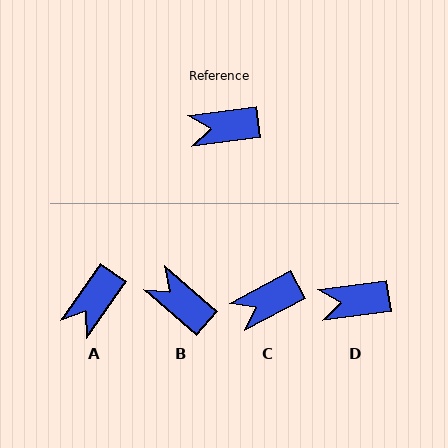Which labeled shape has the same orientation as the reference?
D.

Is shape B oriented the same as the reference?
No, it is off by about 49 degrees.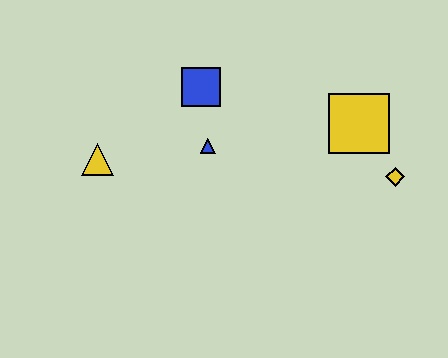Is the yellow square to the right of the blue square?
Yes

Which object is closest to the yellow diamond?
The yellow square is closest to the yellow diamond.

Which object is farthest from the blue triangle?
The yellow diamond is farthest from the blue triangle.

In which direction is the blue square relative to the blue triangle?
The blue square is above the blue triangle.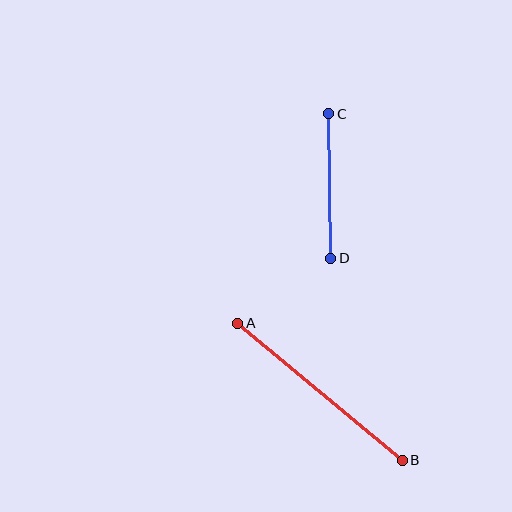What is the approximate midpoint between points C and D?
The midpoint is at approximately (330, 186) pixels.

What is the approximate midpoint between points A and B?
The midpoint is at approximately (320, 392) pixels.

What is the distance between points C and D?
The distance is approximately 145 pixels.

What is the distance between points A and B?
The distance is approximately 214 pixels.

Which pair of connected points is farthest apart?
Points A and B are farthest apart.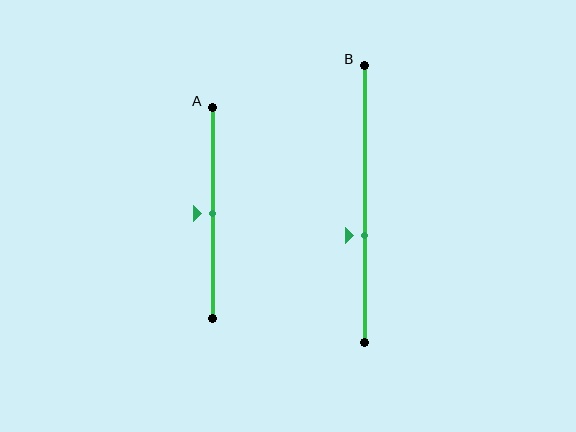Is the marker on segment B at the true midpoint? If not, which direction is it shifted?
No, the marker on segment B is shifted downward by about 12% of the segment length.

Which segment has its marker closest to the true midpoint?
Segment A has its marker closest to the true midpoint.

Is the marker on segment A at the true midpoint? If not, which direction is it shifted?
Yes, the marker on segment A is at the true midpoint.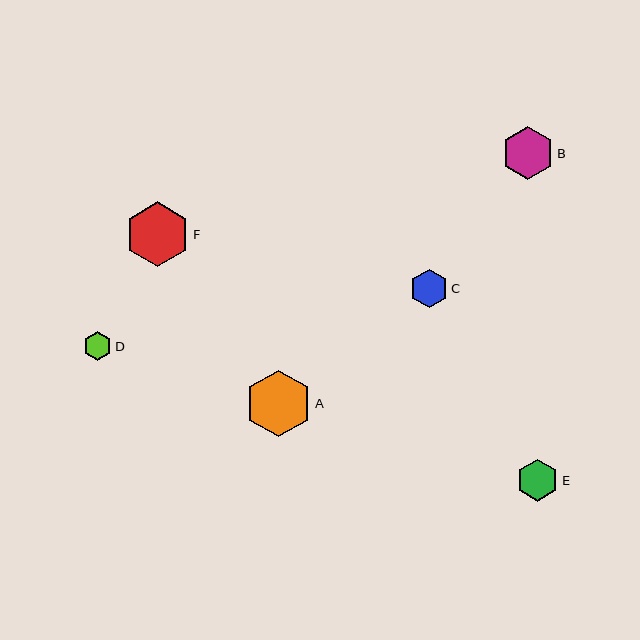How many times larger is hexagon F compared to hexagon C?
Hexagon F is approximately 1.7 times the size of hexagon C.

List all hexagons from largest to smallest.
From largest to smallest: A, F, B, E, C, D.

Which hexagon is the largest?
Hexagon A is the largest with a size of approximately 67 pixels.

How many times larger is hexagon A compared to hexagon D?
Hexagon A is approximately 2.3 times the size of hexagon D.